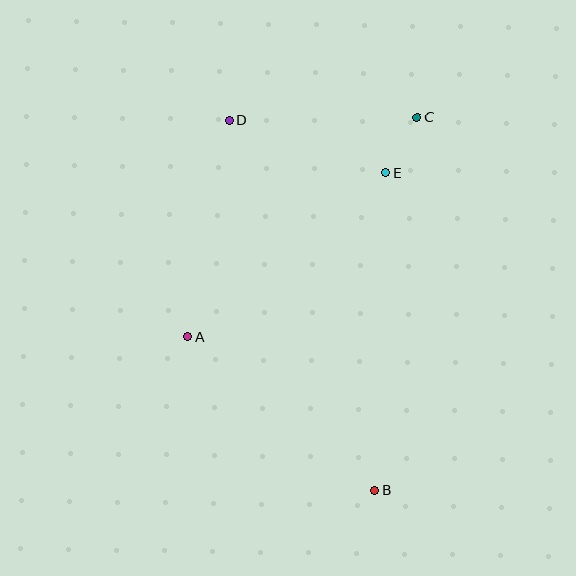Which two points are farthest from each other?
Points B and D are farthest from each other.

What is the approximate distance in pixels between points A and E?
The distance between A and E is approximately 256 pixels.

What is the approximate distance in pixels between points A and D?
The distance between A and D is approximately 220 pixels.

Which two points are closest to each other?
Points C and E are closest to each other.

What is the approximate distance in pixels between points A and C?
The distance between A and C is approximately 317 pixels.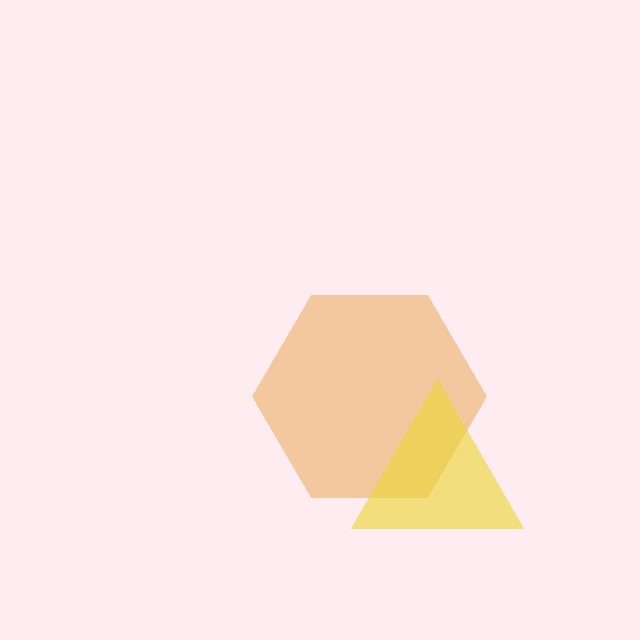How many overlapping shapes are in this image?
There are 2 overlapping shapes in the image.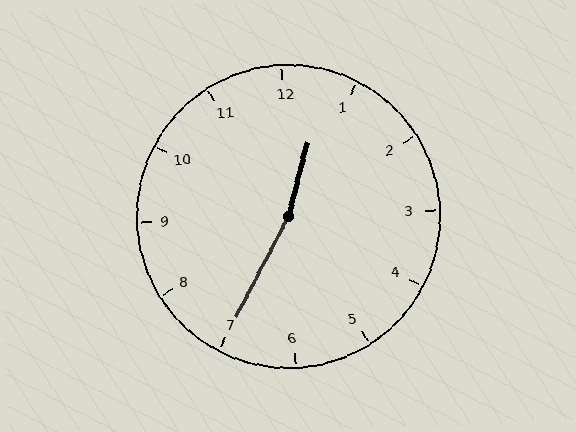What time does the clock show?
12:35.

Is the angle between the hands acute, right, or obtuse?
It is obtuse.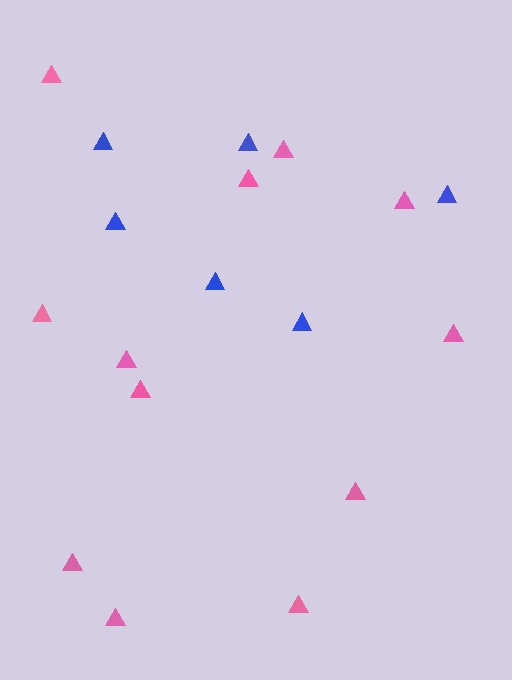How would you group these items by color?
There are 2 groups: one group of blue triangles (6) and one group of pink triangles (12).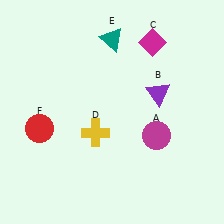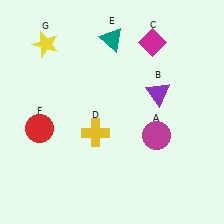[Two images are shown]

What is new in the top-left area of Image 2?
A yellow star (G) was added in the top-left area of Image 2.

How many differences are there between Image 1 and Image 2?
There is 1 difference between the two images.